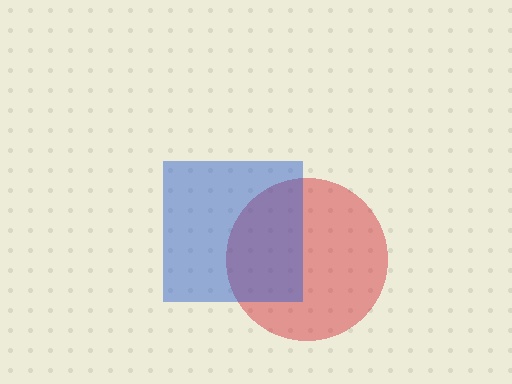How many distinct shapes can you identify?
There are 2 distinct shapes: a red circle, a blue square.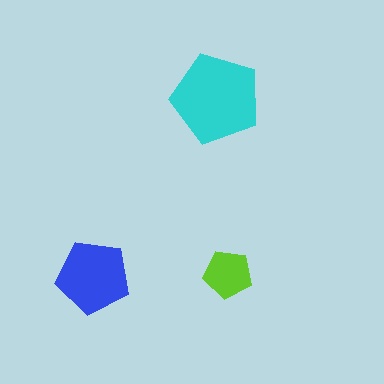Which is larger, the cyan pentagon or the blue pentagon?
The cyan one.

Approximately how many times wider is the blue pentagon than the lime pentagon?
About 1.5 times wider.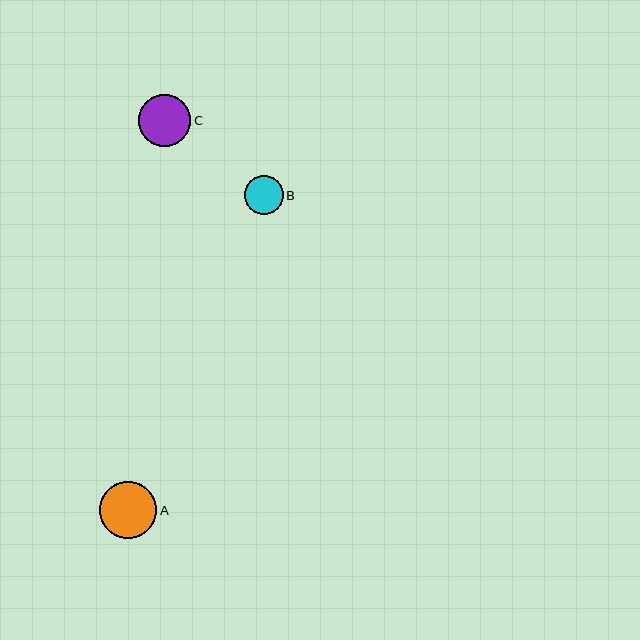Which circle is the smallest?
Circle B is the smallest with a size of approximately 39 pixels.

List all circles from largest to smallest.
From largest to smallest: A, C, B.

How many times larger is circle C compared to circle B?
Circle C is approximately 1.3 times the size of circle B.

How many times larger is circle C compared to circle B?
Circle C is approximately 1.3 times the size of circle B.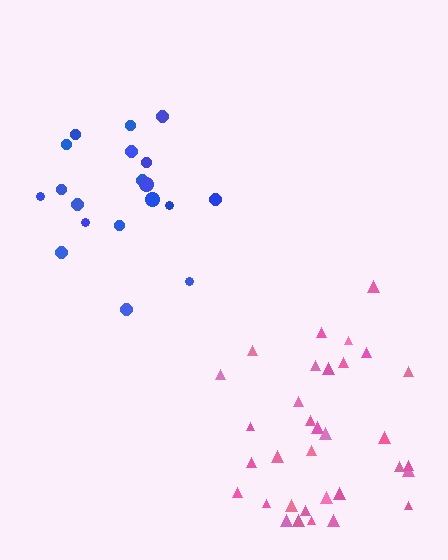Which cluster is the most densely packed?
Blue.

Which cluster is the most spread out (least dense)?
Pink.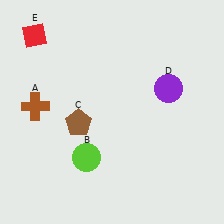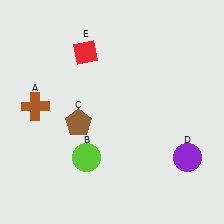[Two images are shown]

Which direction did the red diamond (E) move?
The red diamond (E) moved right.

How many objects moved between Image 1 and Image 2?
2 objects moved between the two images.